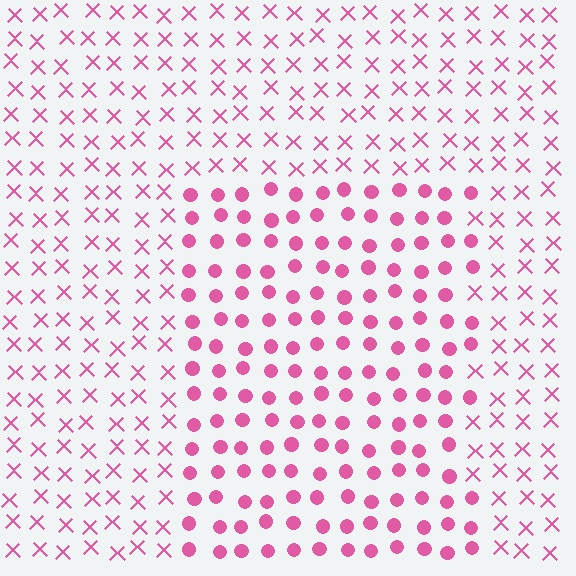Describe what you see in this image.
The image is filled with small pink elements arranged in a uniform grid. A rectangle-shaped region contains circles, while the surrounding area contains X marks. The boundary is defined purely by the change in element shape.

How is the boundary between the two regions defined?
The boundary is defined by a change in element shape: circles inside vs. X marks outside. All elements share the same color and spacing.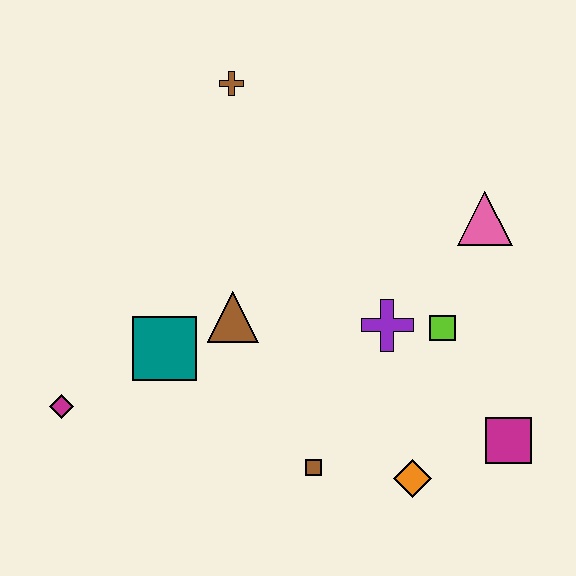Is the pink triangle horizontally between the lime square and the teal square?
No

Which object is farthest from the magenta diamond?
The pink triangle is farthest from the magenta diamond.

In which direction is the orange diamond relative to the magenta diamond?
The orange diamond is to the right of the magenta diamond.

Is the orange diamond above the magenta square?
No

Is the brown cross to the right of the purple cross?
No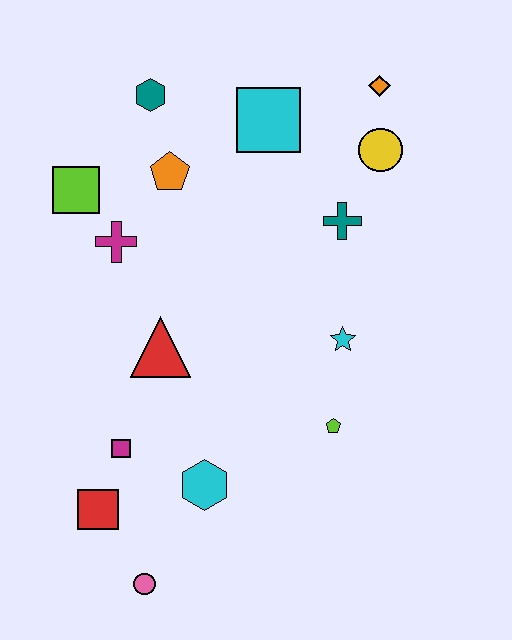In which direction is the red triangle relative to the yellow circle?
The red triangle is to the left of the yellow circle.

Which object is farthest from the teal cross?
The pink circle is farthest from the teal cross.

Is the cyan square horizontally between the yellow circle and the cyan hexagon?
Yes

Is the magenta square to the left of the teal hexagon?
Yes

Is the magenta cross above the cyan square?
No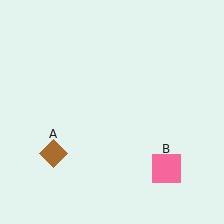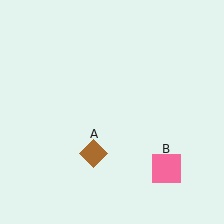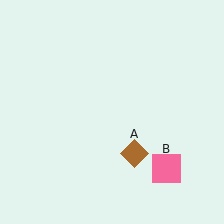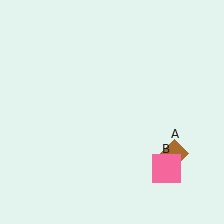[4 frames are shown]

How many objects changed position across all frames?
1 object changed position: brown diamond (object A).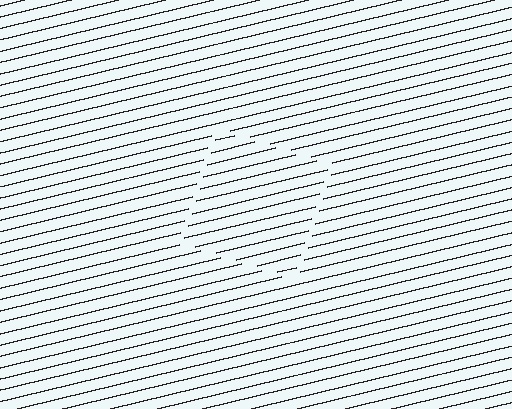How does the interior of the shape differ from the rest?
The interior of the shape contains the same grating, shifted by half a period — the contour is defined by the phase discontinuity where line-ends from the inner and outer gratings abut.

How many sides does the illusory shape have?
4 sides — the line-ends trace a square.